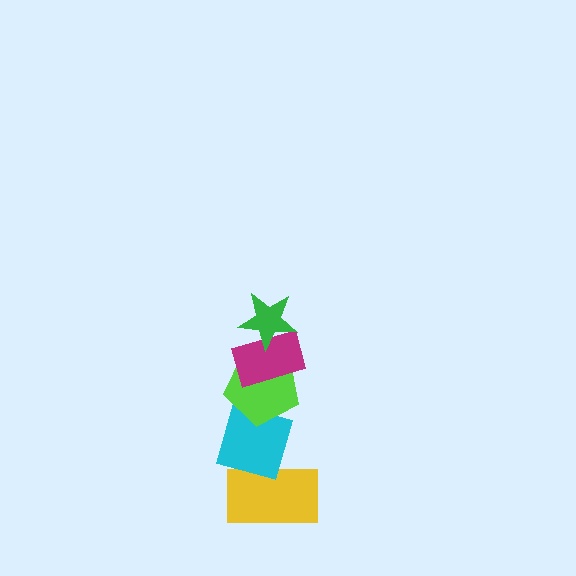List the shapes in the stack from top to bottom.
From top to bottom: the green star, the magenta rectangle, the lime pentagon, the cyan diamond, the yellow rectangle.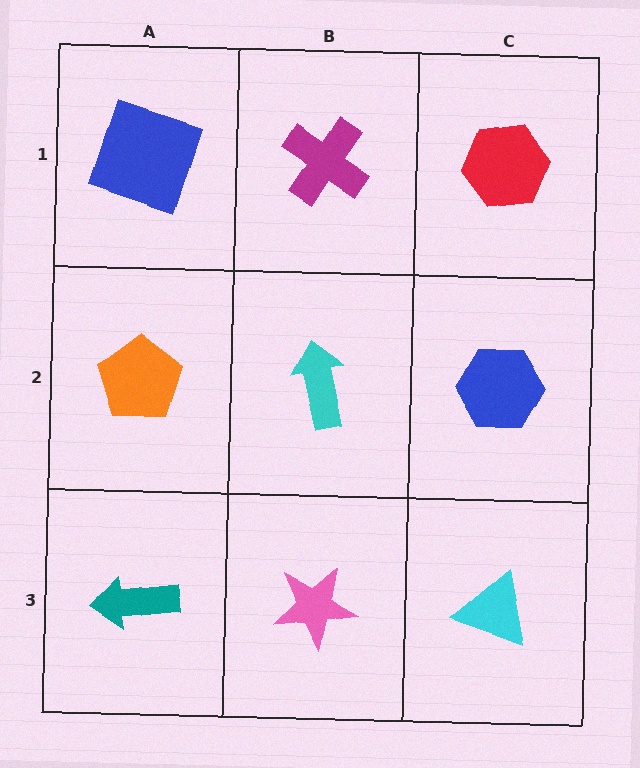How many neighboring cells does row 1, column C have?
2.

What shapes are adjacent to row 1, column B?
A cyan arrow (row 2, column B), a blue square (row 1, column A), a red hexagon (row 1, column C).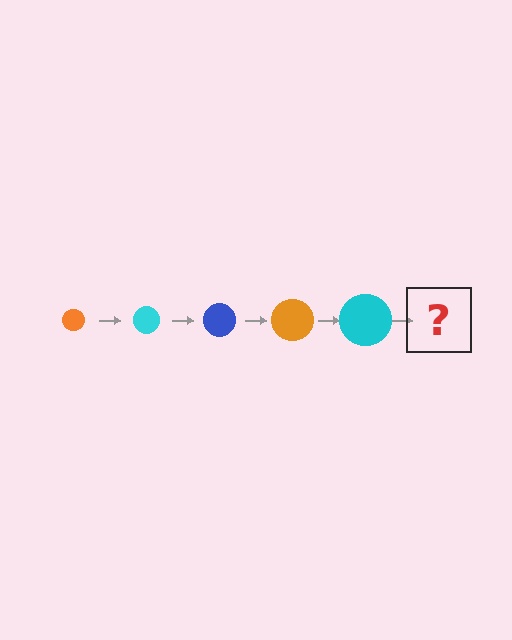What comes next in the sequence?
The next element should be a blue circle, larger than the previous one.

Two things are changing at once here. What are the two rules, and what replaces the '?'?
The two rules are that the circle grows larger each step and the color cycles through orange, cyan, and blue. The '?' should be a blue circle, larger than the previous one.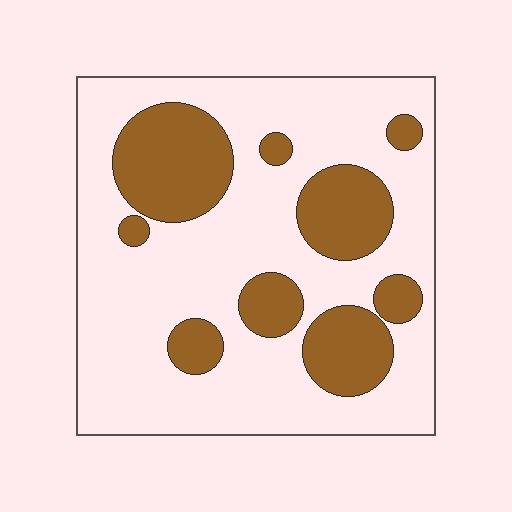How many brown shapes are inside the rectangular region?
9.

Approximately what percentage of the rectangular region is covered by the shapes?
Approximately 30%.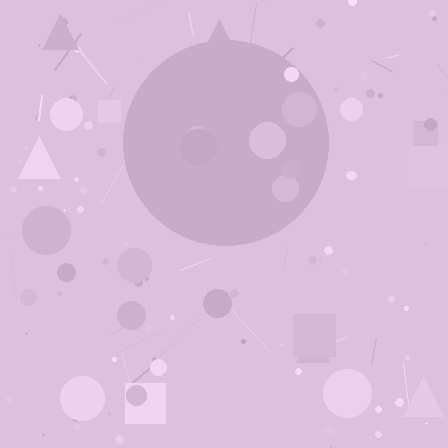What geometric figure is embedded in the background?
A circle is embedded in the background.